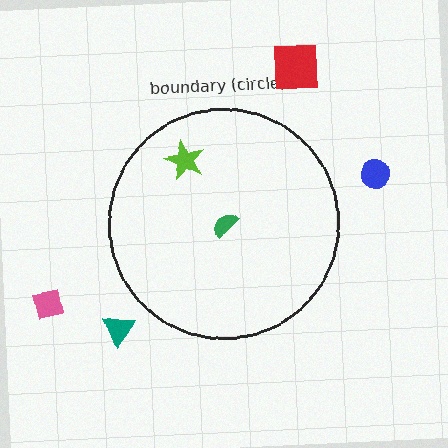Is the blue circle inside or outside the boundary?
Outside.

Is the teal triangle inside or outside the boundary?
Outside.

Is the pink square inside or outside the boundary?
Outside.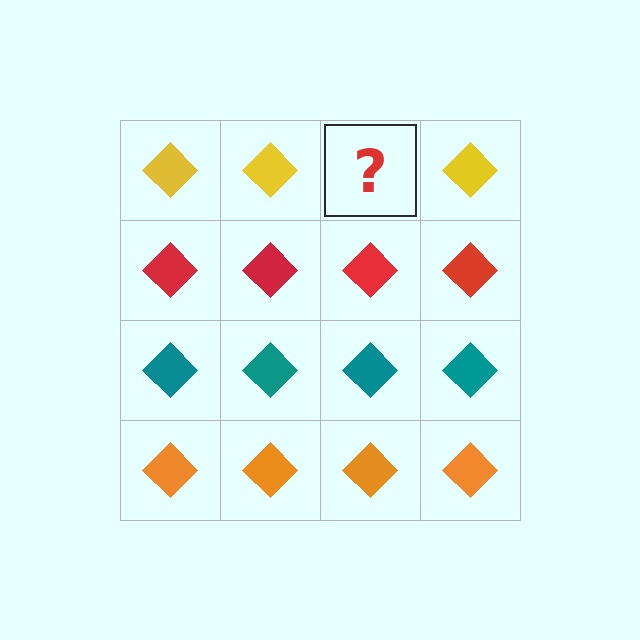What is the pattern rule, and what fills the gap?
The rule is that each row has a consistent color. The gap should be filled with a yellow diamond.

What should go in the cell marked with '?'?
The missing cell should contain a yellow diamond.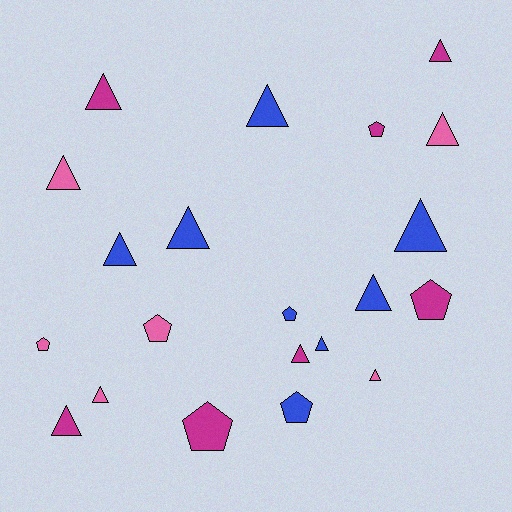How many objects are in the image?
There are 21 objects.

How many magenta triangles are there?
There are 4 magenta triangles.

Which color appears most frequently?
Blue, with 8 objects.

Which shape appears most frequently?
Triangle, with 14 objects.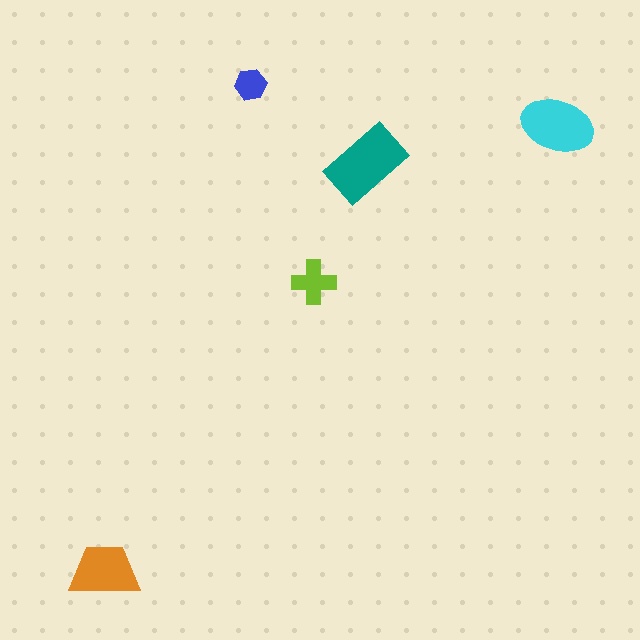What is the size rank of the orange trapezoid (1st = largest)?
3rd.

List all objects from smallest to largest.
The blue hexagon, the lime cross, the orange trapezoid, the cyan ellipse, the teal rectangle.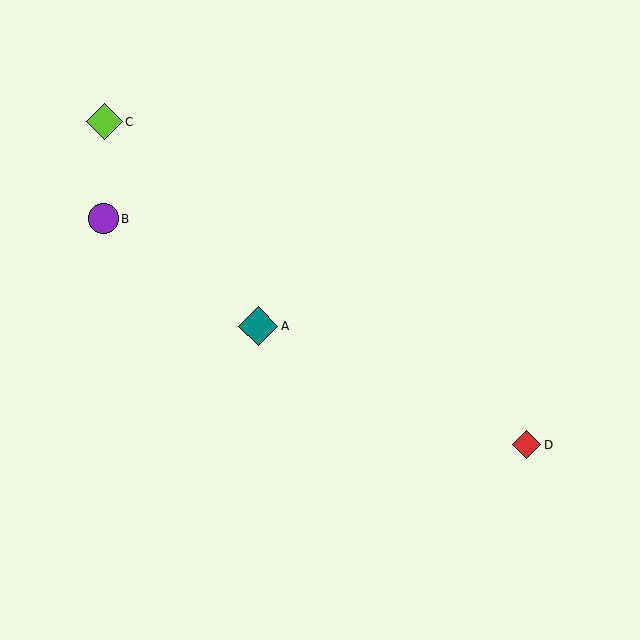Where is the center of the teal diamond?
The center of the teal diamond is at (258, 326).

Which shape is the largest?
The teal diamond (labeled A) is the largest.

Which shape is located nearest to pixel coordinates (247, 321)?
The teal diamond (labeled A) at (258, 326) is nearest to that location.